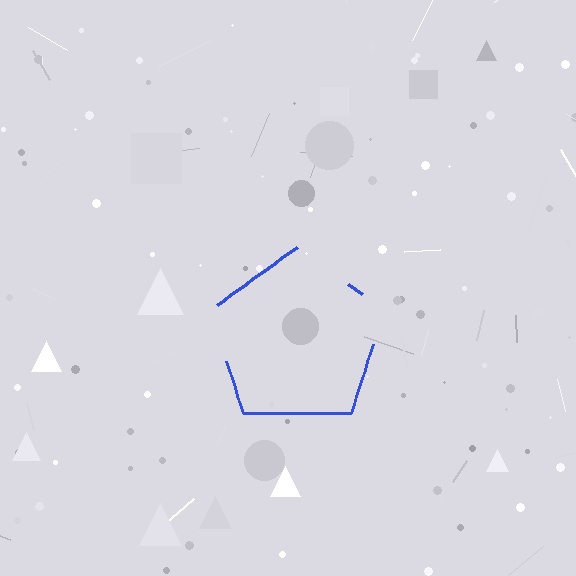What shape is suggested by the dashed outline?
The dashed outline suggests a pentagon.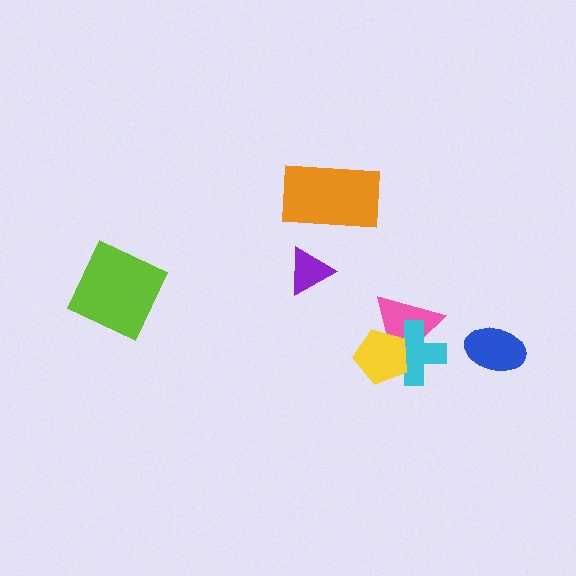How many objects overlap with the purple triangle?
0 objects overlap with the purple triangle.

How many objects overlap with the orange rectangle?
0 objects overlap with the orange rectangle.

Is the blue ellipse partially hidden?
No, no other shape covers it.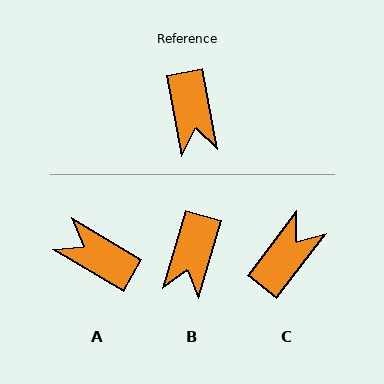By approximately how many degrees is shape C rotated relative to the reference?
Approximately 132 degrees counter-clockwise.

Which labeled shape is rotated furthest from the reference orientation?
C, about 132 degrees away.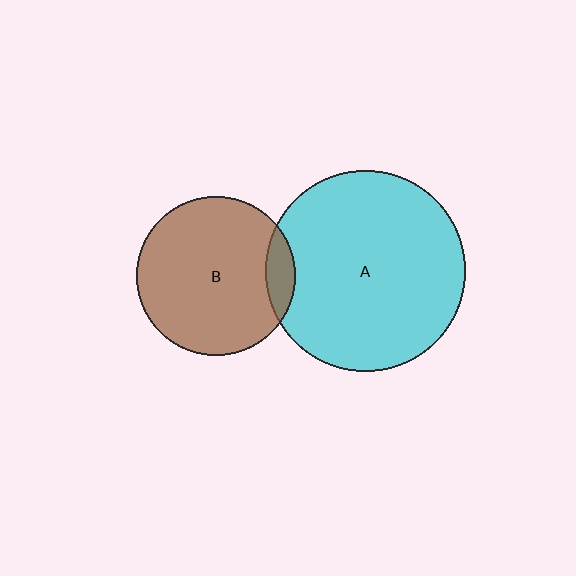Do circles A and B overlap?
Yes.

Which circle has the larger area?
Circle A (cyan).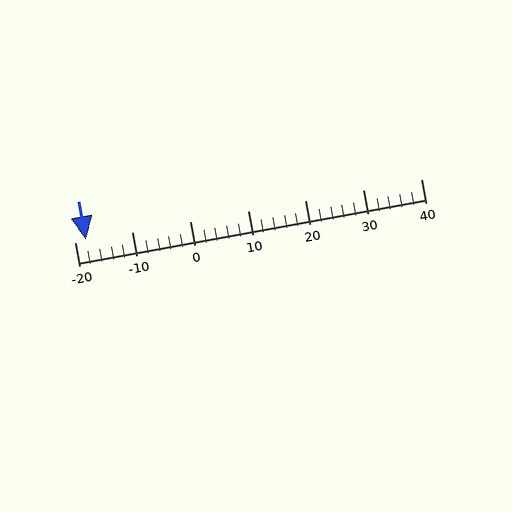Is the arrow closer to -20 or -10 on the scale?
The arrow is closer to -20.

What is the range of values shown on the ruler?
The ruler shows values from -20 to 40.